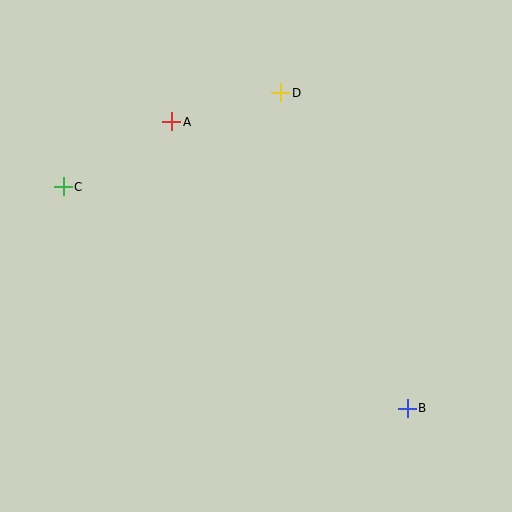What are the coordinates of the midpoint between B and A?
The midpoint between B and A is at (290, 265).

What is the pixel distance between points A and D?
The distance between A and D is 113 pixels.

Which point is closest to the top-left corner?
Point C is closest to the top-left corner.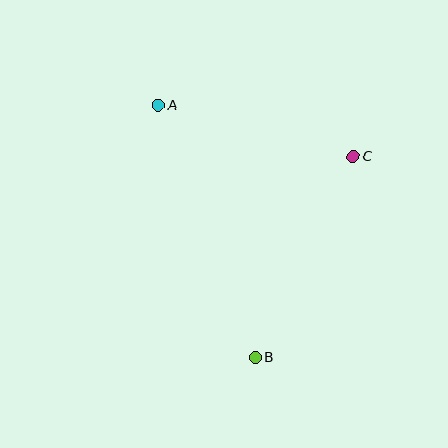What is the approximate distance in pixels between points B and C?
The distance between B and C is approximately 224 pixels.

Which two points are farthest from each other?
Points A and B are farthest from each other.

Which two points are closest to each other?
Points A and C are closest to each other.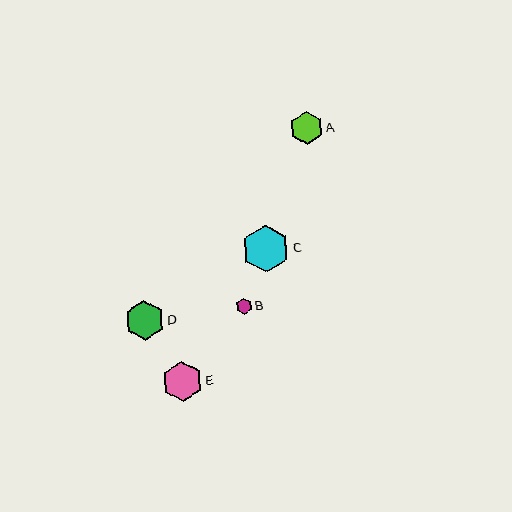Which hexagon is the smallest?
Hexagon B is the smallest with a size of approximately 16 pixels.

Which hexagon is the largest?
Hexagon C is the largest with a size of approximately 48 pixels.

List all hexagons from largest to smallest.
From largest to smallest: C, E, D, A, B.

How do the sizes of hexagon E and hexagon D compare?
Hexagon E and hexagon D are approximately the same size.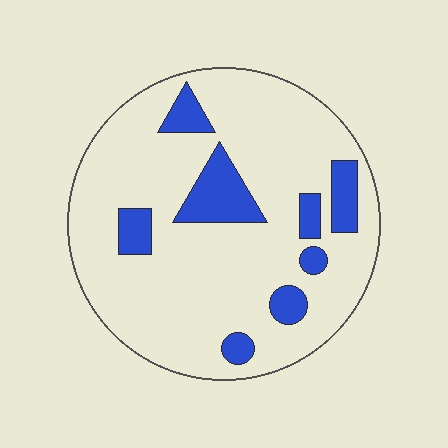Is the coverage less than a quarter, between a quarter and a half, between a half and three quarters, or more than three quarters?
Less than a quarter.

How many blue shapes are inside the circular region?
8.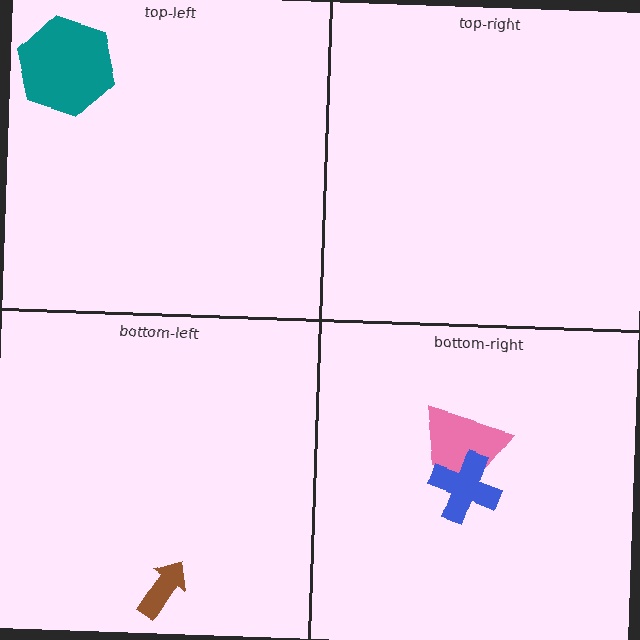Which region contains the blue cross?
The bottom-right region.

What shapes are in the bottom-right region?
The pink trapezoid, the blue cross.